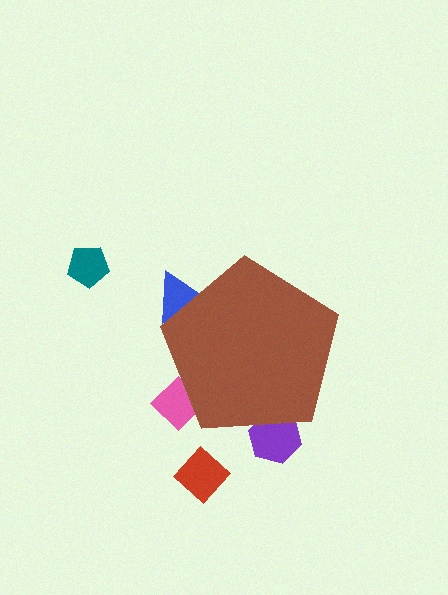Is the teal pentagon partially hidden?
No, the teal pentagon is fully visible.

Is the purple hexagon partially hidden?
Yes, the purple hexagon is partially hidden behind the brown pentagon.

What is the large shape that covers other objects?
A brown pentagon.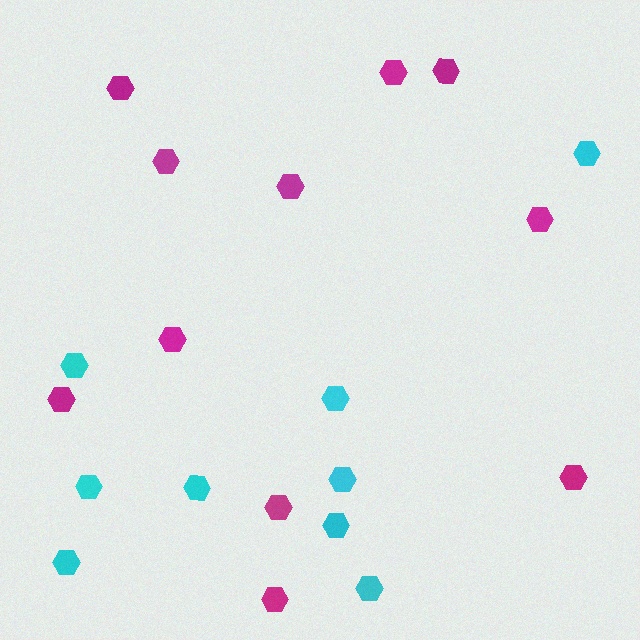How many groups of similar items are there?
There are 2 groups: one group of magenta hexagons (11) and one group of cyan hexagons (9).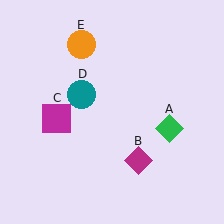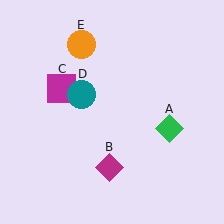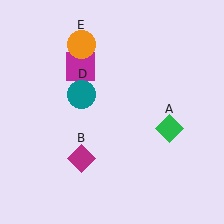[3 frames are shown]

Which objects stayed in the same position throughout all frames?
Green diamond (object A) and teal circle (object D) and orange circle (object E) remained stationary.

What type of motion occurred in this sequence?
The magenta diamond (object B), magenta square (object C) rotated clockwise around the center of the scene.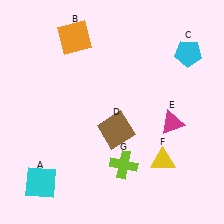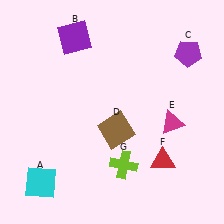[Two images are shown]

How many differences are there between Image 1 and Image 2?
There are 3 differences between the two images.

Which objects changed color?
B changed from orange to purple. C changed from cyan to purple. F changed from yellow to red.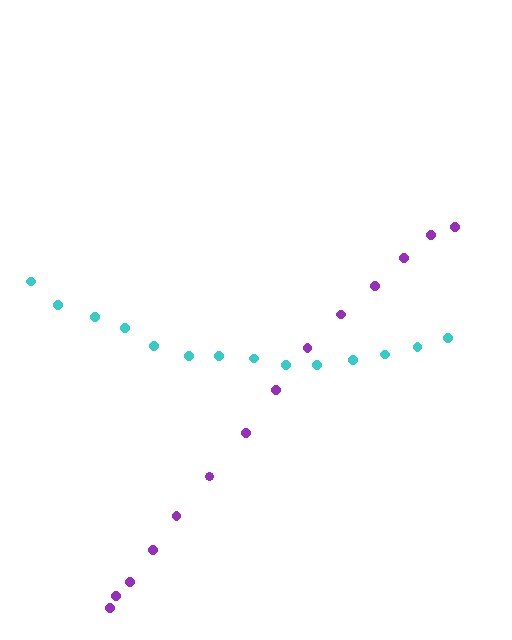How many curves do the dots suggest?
There are 2 distinct paths.